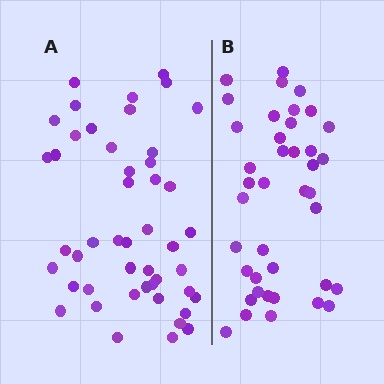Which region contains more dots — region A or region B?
Region A (the left region) has more dots.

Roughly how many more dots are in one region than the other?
Region A has roughly 8 or so more dots than region B.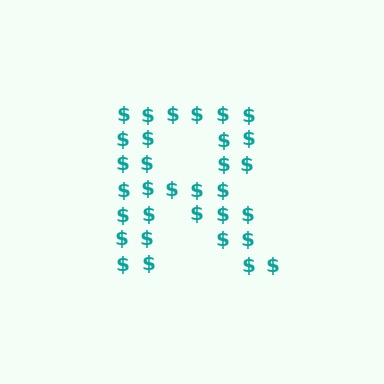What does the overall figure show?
The overall figure shows the letter R.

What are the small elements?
The small elements are dollar signs.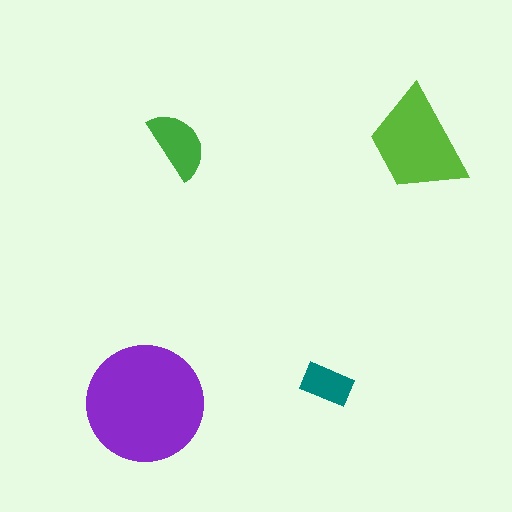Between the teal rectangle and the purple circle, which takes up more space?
The purple circle.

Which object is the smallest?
The teal rectangle.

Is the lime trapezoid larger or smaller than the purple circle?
Smaller.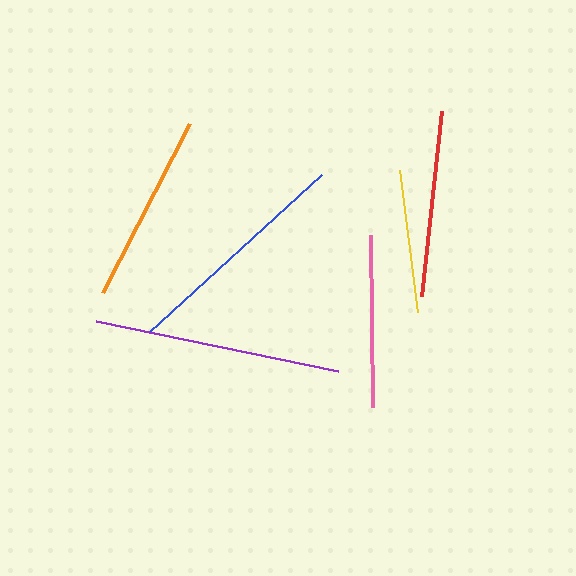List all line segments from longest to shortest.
From longest to shortest: purple, blue, orange, red, pink, yellow.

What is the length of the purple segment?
The purple segment is approximately 247 pixels long.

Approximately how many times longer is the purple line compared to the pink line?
The purple line is approximately 1.4 times the length of the pink line.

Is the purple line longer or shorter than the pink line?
The purple line is longer than the pink line.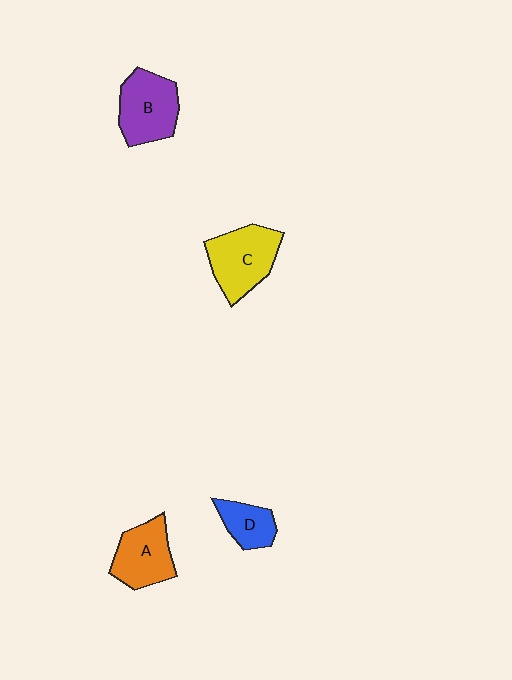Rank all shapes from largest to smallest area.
From largest to smallest: C (yellow), B (purple), A (orange), D (blue).